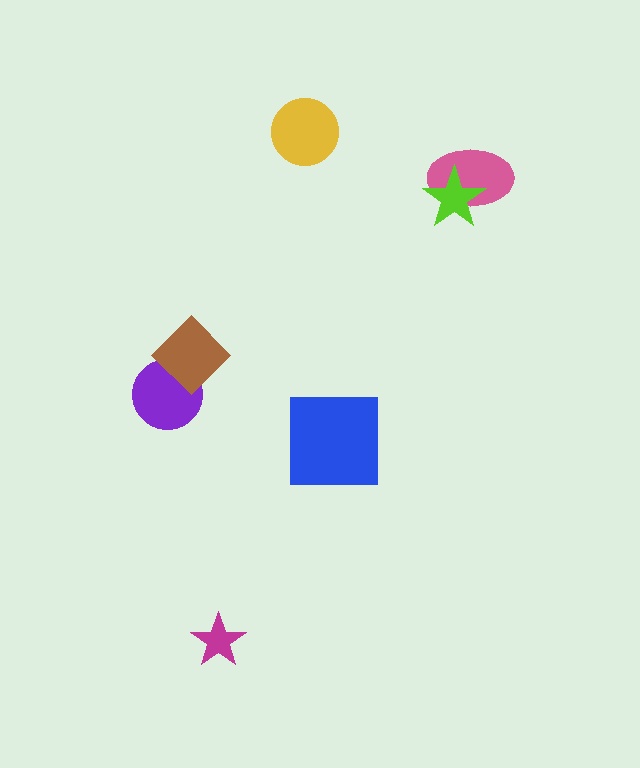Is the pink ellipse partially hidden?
Yes, it is partially covered by another shape.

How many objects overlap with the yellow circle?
0 objects overlap with the yellow circle.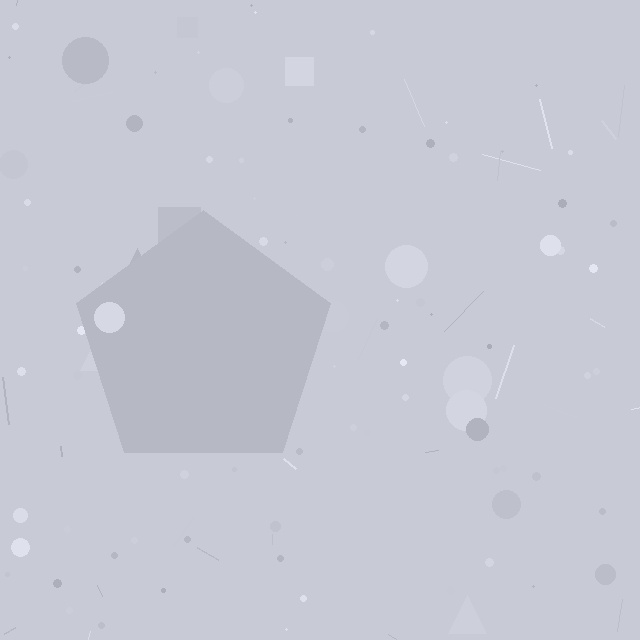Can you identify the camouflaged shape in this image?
The camouflaged shape is a pentagon.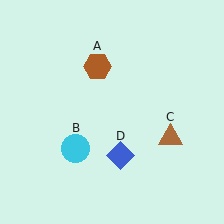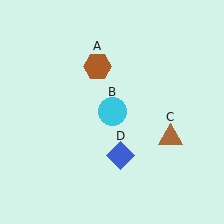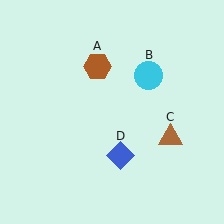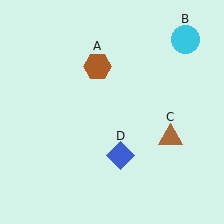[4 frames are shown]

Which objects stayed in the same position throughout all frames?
Brown hexagon (object A) and brown triangle (object C) and blue diamond (object D) remained stationary.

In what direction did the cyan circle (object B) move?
The cyan circle (object B) moved up and to the right.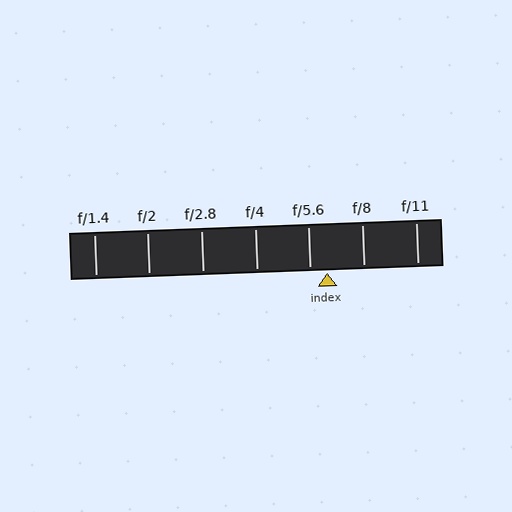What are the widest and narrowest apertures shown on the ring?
The widest aperture shown is f/1.4 and the narrowest is f/11.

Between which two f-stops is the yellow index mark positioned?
The index mark is between f/5.6 and f/8.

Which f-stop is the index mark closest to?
The index mark is closest to f/5.6.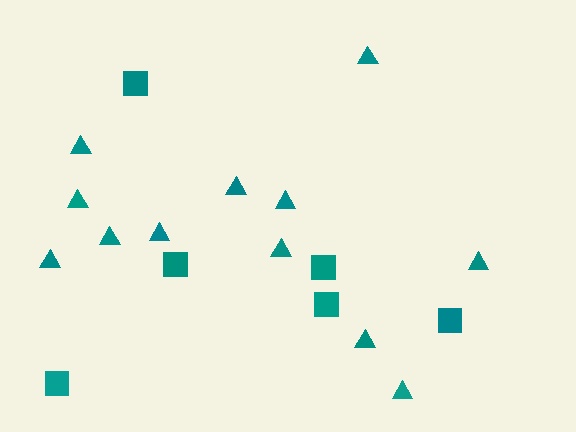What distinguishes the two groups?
There are 2 groups: one group of triangles (12) and one group of squares (6).